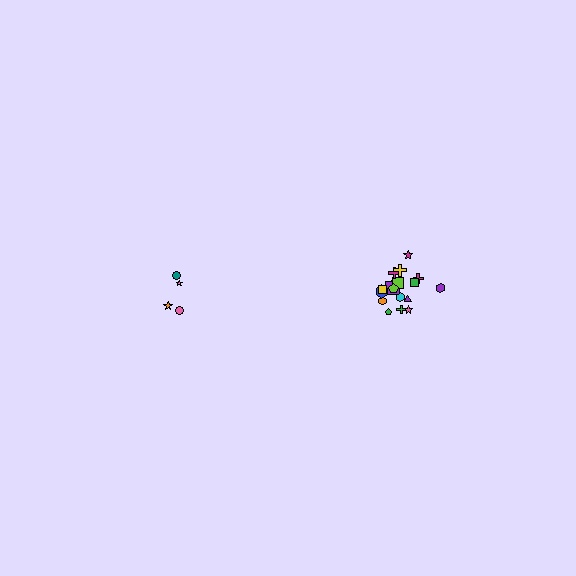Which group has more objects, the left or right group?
The right group.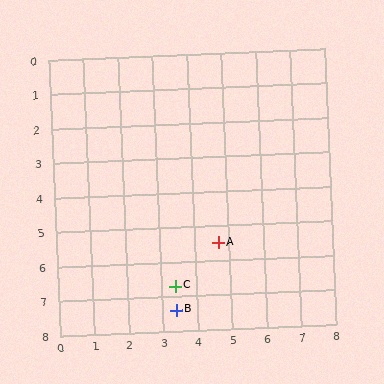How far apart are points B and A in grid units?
Points B and A are about 2.3 grid units apart.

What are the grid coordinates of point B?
Point B is at approximately (3.4, 7.4).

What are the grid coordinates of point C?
Point C is at approximately (3.4, 6.7).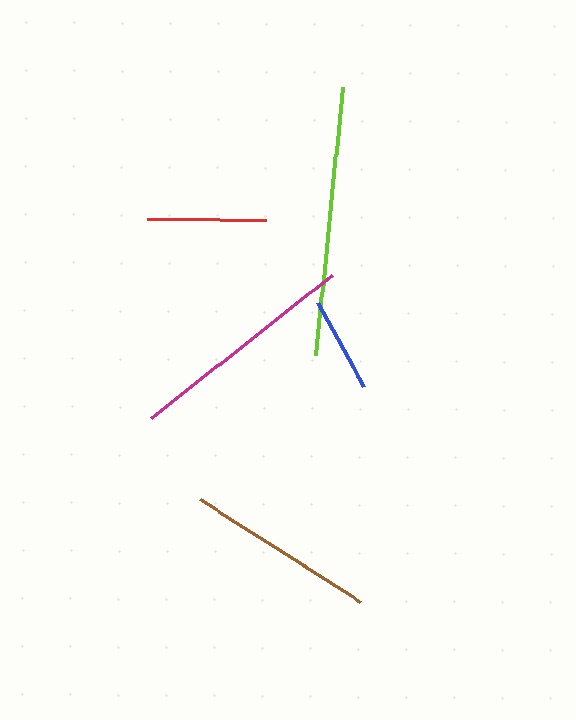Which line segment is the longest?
The lime line is the longest at approximately 269 pixels.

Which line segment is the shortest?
The blue line is the shortest at approximately 95 pixels.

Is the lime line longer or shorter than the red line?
The lime line is longer than the red line.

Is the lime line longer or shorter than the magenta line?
The lime line is longer than the magenta line.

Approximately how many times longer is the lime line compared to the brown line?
The lime line is approximately 1.4 times the length of the brown line.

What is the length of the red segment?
The red segment is approximately 119 pixels long.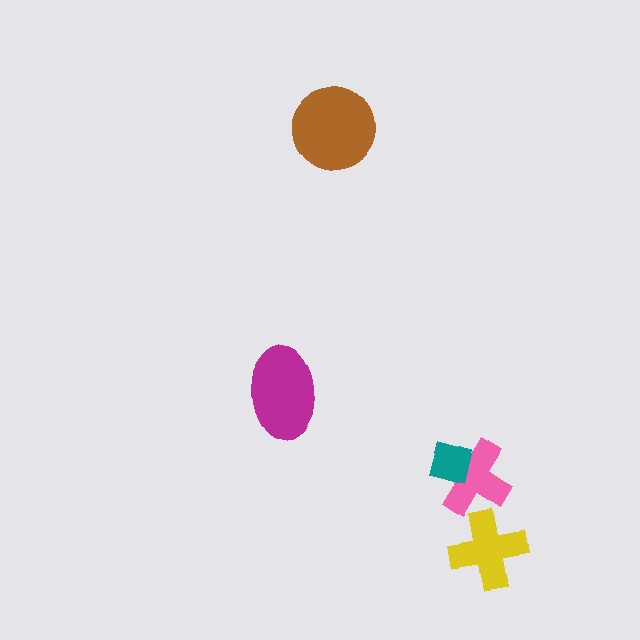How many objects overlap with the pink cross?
1 object overlaps with the pink cross.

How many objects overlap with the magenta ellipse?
0 objects overlap with the magenta ellipse.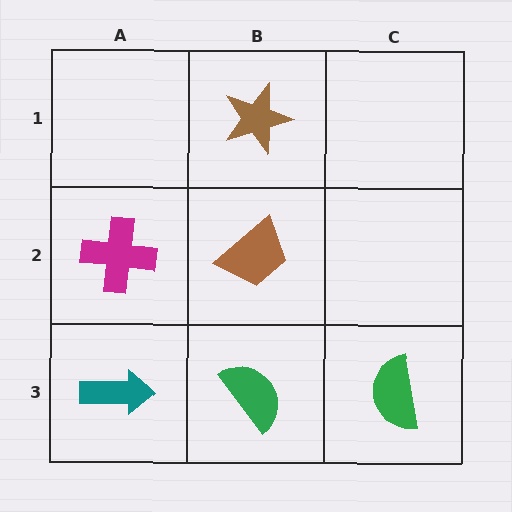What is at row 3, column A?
A teal arrow.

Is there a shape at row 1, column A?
No, that cell is empty.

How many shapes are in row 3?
3 shapes.